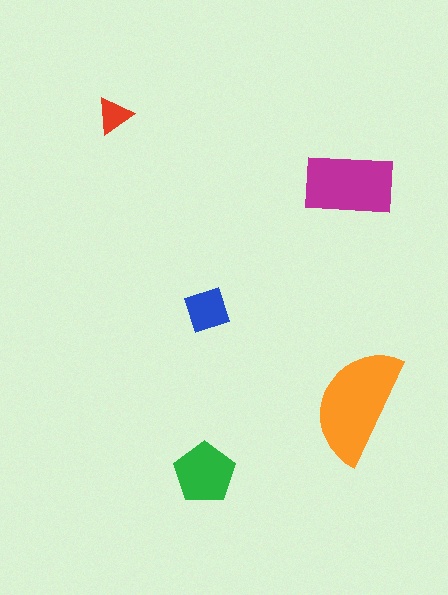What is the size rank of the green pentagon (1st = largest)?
3rd.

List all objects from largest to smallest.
The orange semicircle, the magenta rectangle, the green pentagon, the blue square, the red triangle.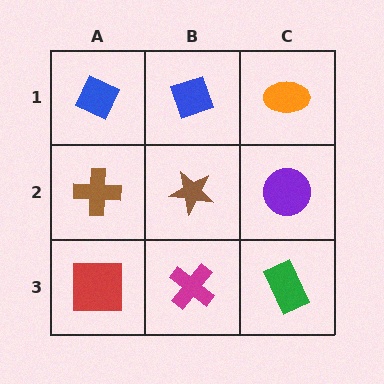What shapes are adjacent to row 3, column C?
A purple circle (row 2, column C), a magenta cross (row 3, column B).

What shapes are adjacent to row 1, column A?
A brown cross (row 2, column A), a blue diamond (row 1, column B).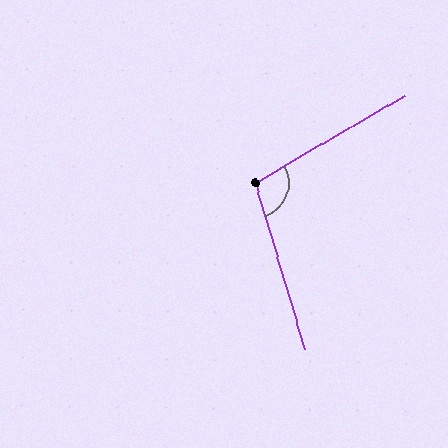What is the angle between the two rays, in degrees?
Approximately 104 degrees.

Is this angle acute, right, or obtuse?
It is obtuse.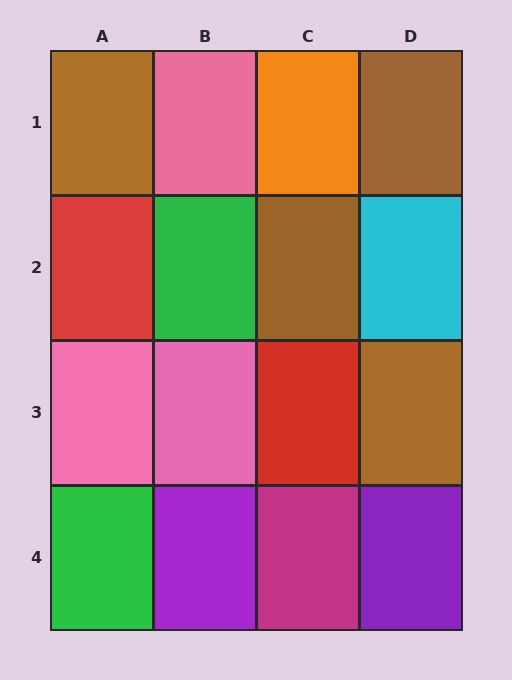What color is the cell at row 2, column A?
Red.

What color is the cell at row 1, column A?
Brown.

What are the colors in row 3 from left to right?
Pink, pink, red, brown.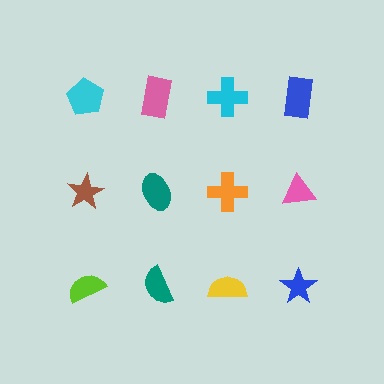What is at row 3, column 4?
A blue star.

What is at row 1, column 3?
A cyan cross.